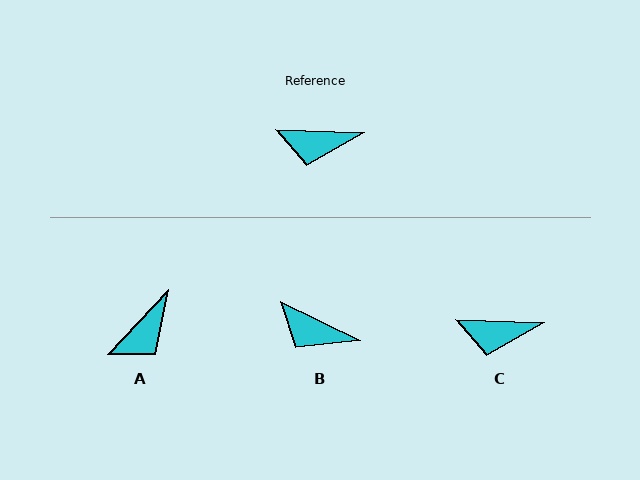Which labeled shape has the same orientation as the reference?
C.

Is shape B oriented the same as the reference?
No, it is off by about 23 degrees.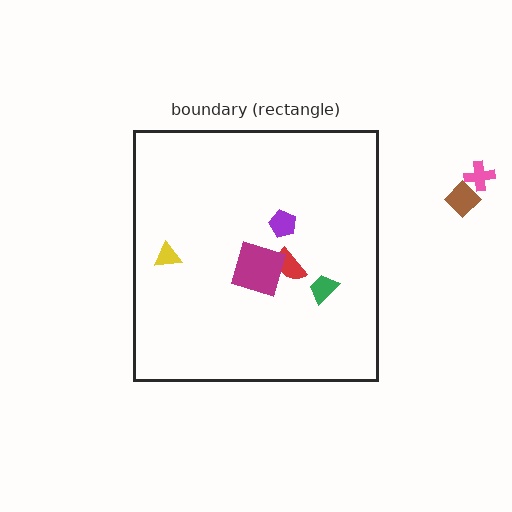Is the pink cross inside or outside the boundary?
Outside.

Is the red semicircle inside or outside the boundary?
Inside.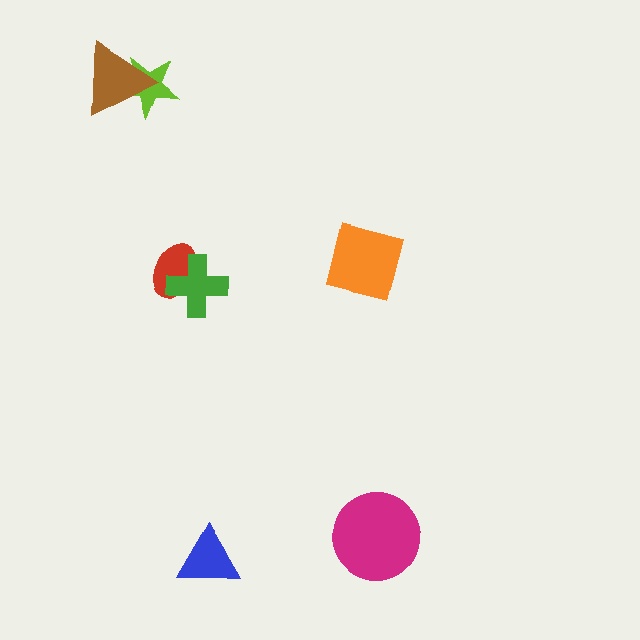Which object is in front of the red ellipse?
The green cross is in front of the red ellipse.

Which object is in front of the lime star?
The brown triangle is in front of the lime star.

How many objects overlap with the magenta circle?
0 objects overlap with the magenta circle.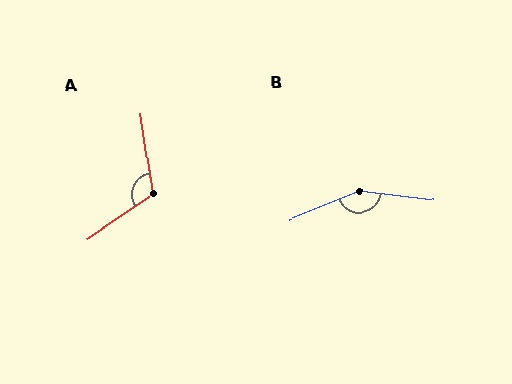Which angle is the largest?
B, at approximately 150 degrees.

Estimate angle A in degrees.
Approximately 116 degrees.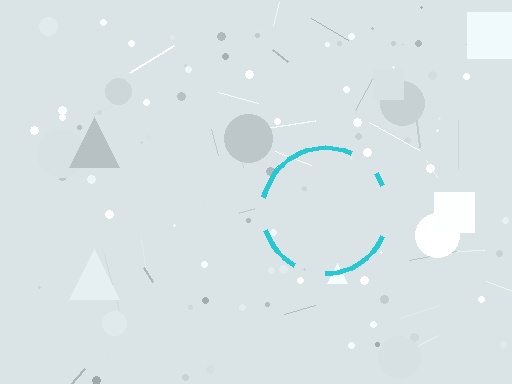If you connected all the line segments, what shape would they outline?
They would outline a circle.